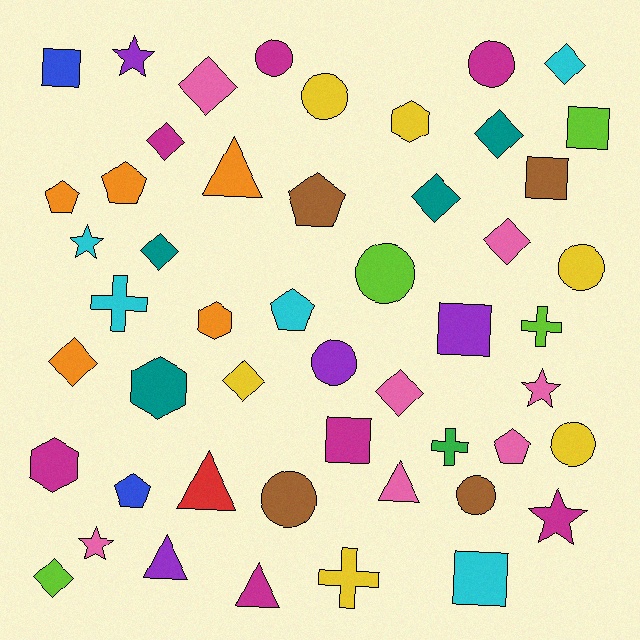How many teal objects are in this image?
There are 4 teal objects.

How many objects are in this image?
There are 50 objects.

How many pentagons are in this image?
There are 6 pentagons.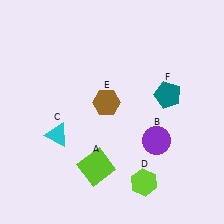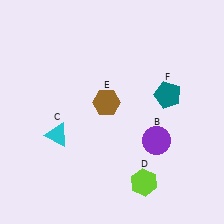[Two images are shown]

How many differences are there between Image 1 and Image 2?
There is 1 difference between the two images.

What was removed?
The lime square (A) was removed in Image 2.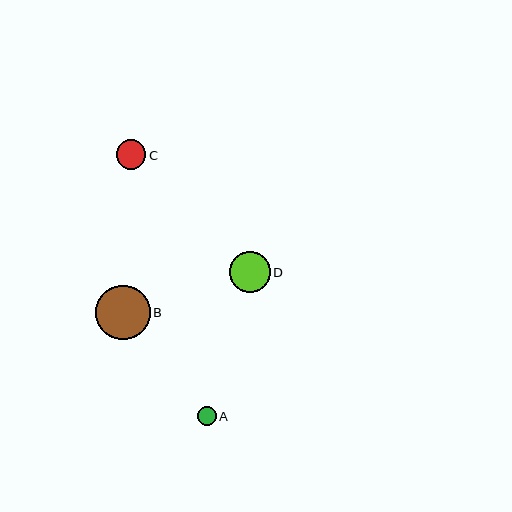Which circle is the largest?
Circle B is the largest with a size of approximately 55 pixels.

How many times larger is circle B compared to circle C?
Circle B is approximately 1.9 times the size of circle C.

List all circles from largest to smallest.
From largest to smallest: B, D, C, A.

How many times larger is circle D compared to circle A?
Circle D is approximately 2.2 times the size of circle A.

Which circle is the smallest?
Circle A is the smallest with a size of approximately 19 pixels.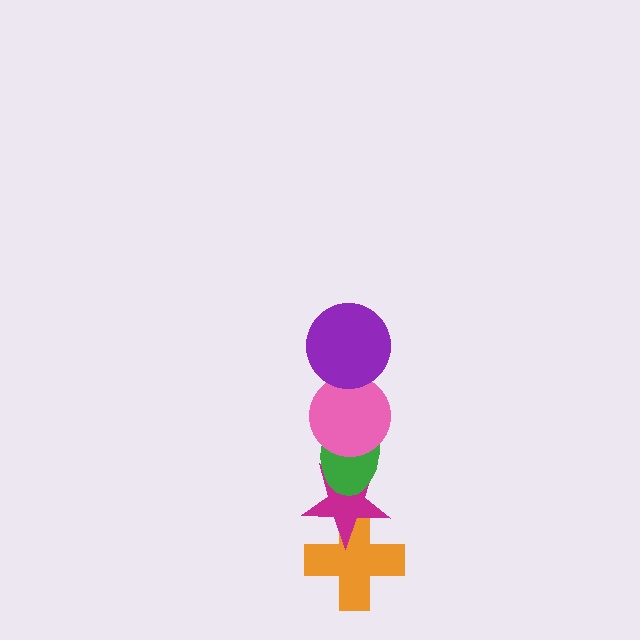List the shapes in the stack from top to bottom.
From top to bottom: the purple circle, the pink circle, the green ellipse, the magenta star, the orange cross.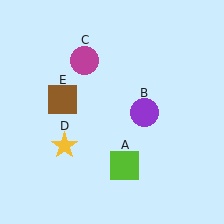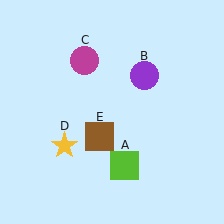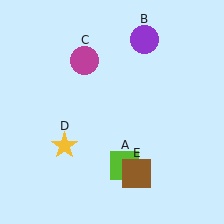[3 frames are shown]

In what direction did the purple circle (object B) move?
The purple circle (object B) moved up.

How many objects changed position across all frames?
2 objects changed position: purple circle (object B), brown square (object E).